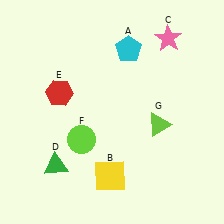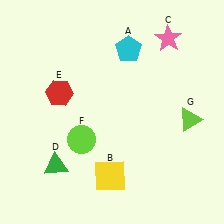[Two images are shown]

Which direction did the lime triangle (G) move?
The lime triangle (G) moved right.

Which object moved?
The lime triangle (G) moved right.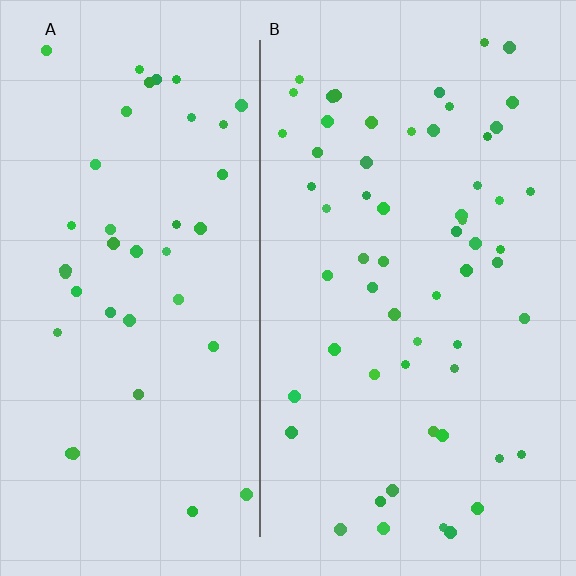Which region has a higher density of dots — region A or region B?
B (the right).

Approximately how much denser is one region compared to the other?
Approximately 1.5× — region B over region A.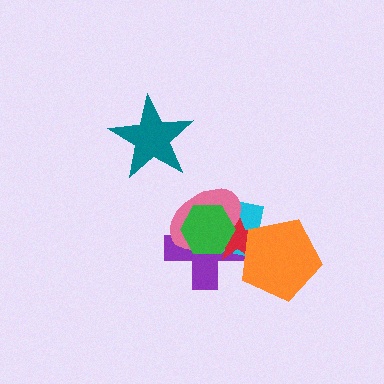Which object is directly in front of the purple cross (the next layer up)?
The cyan square is directly in front of the purple cross.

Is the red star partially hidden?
Yes, it is partially covered by another shape.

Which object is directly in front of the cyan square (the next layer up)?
The red star is directly in front of the cyan square.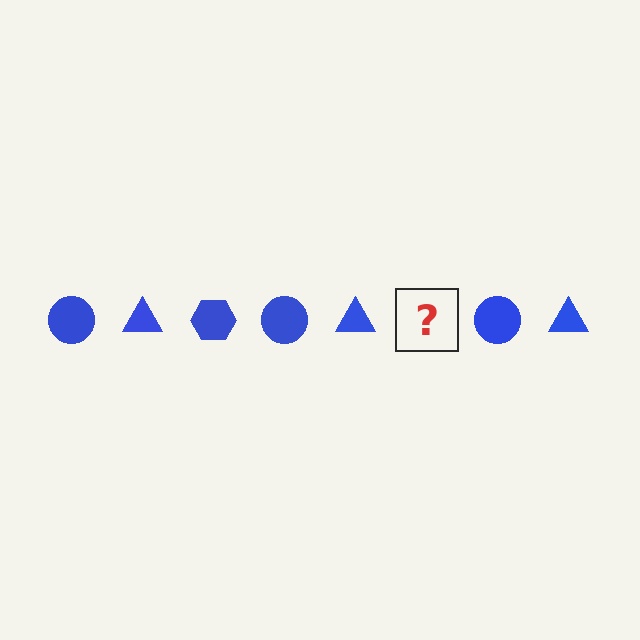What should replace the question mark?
The question mark should be replaced with a blue hexagon.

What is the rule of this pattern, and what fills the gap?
The rule is that the pattern cycles through circle, triangle, hexagon shapes in blue. The gap should be filled with a blue hexagon.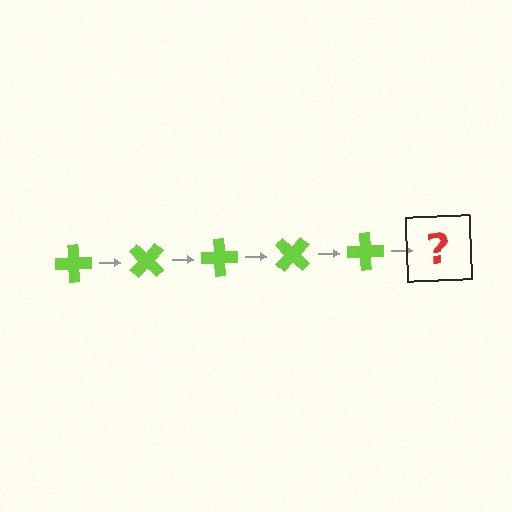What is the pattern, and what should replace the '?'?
The pattern is that the cross rotates 45 degrees each step. The '?' should be a lime cross rotated 225 degrees.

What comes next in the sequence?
The next element should be a lime cross rotated 225 degrees.